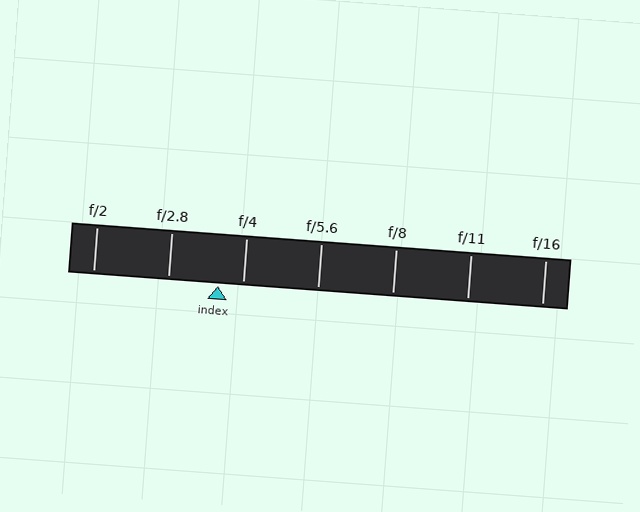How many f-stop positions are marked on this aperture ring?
There are 7 f-stop positions marked.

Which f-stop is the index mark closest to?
The index mark is closest to f/4.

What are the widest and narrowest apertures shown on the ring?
The widest aperture shown is f/2 and the narrowest is f/16.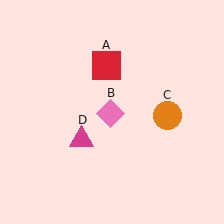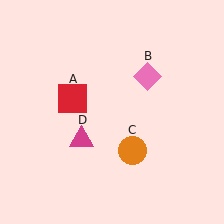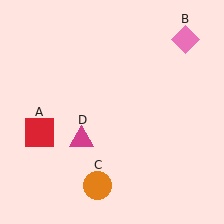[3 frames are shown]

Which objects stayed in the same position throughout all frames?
Magenta triangle (object D) remained stationary.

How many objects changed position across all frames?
3 objects changed position: red square (object A), pink diamond (object B), orange circle (object C).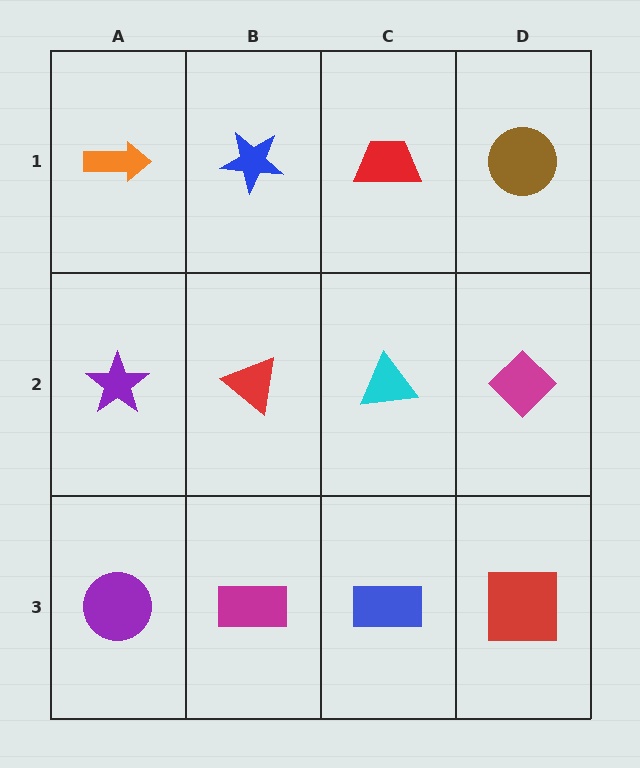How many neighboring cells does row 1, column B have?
3.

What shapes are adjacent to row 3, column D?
A magenta diamond (row 2, column D), a blue rectangle (row 3, column C).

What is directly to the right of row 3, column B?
A blue rectangle.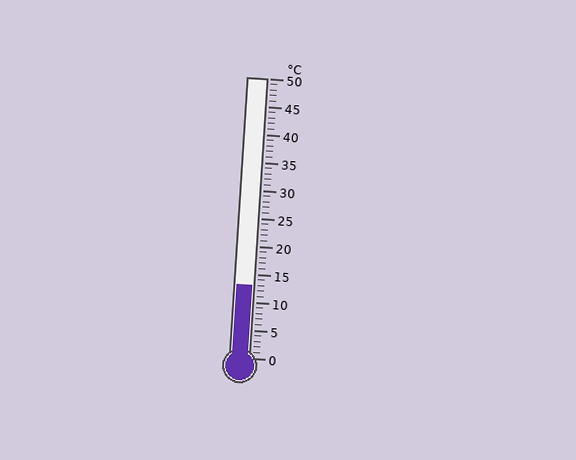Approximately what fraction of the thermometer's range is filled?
The thermometer is filled to approximately 25% of its range.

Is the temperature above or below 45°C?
The temperature is below 45°C.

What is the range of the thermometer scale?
The thermometer scale ranges from 0°C to 50°C.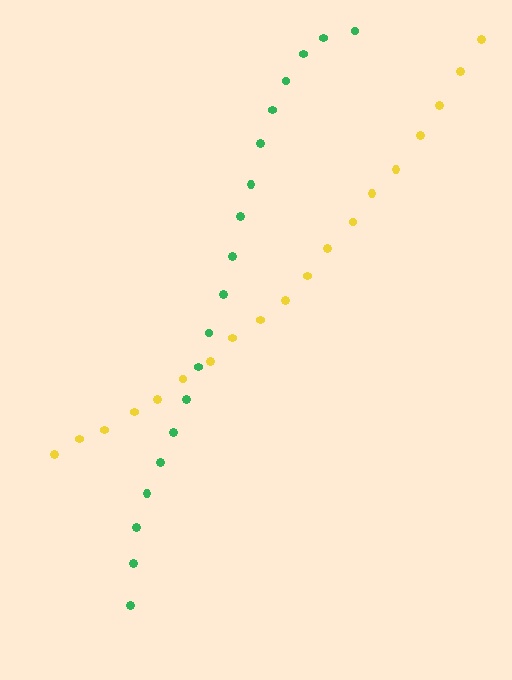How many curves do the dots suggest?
There are 2 distinct paths.